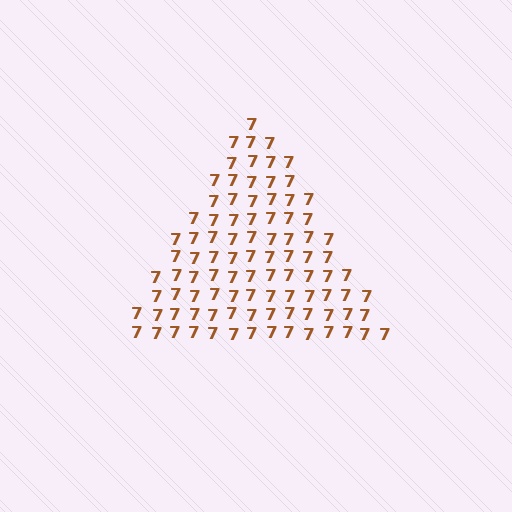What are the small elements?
The small elements are digit 7's.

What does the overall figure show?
The overall figure shows a triangle.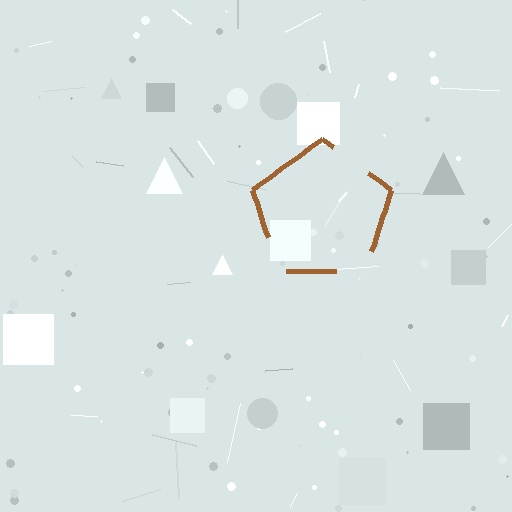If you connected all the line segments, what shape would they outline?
They would outline a pentagon.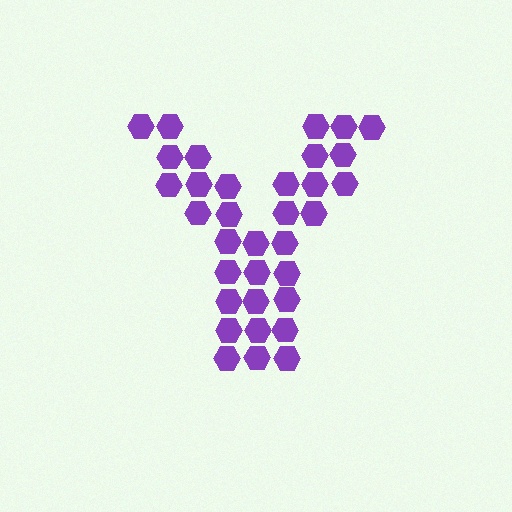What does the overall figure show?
The overall figure shows the letter Y.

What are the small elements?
The small elements are hexagons.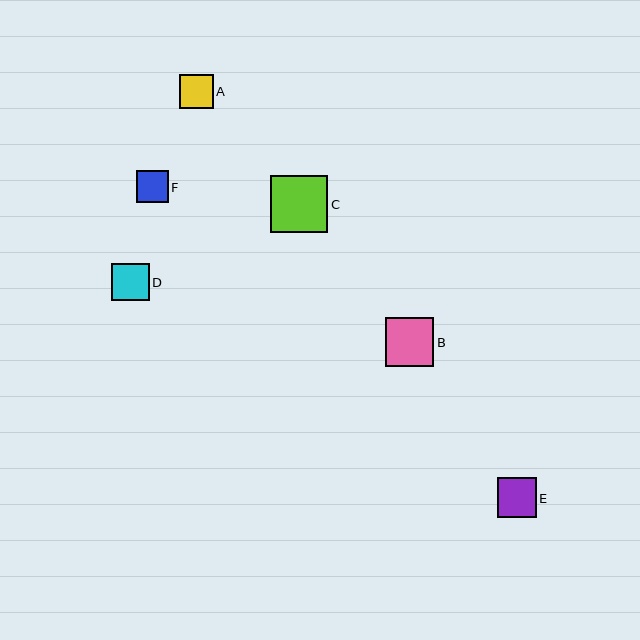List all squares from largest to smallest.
From largest to smallest: C, B, E, D, A, F.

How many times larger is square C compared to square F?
Square C is approximately 1.8 times the size of square F.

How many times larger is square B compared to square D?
Square B is approximately 1.3 times the size of square D.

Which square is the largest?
Square C is the largest with a size of approximately 57 pixels.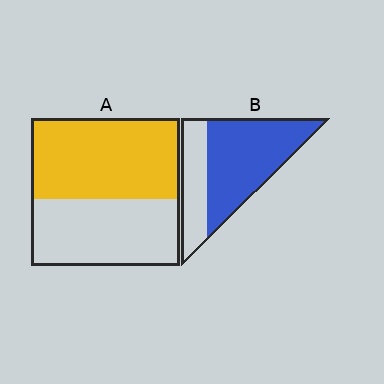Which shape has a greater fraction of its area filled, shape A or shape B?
Shape B.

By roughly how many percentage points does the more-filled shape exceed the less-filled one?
By roughly 15 percentage points (B over A).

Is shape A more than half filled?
Yes.